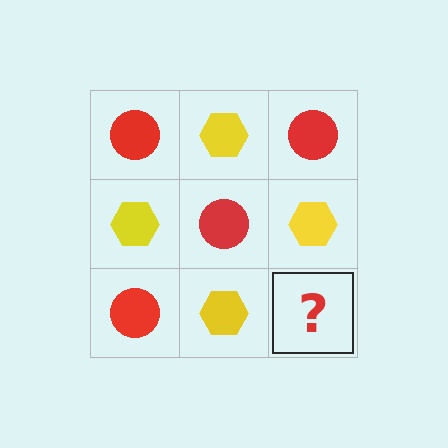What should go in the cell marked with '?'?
The missing cell should contain a red circle.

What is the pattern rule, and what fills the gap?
The rule is that it alternates red circle and yellow hexagon in a checkerboard pattern. The gap should be filled with a red circle.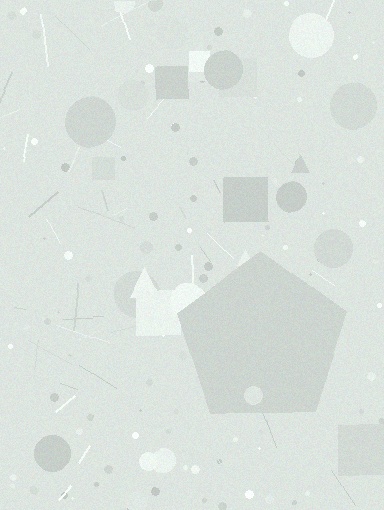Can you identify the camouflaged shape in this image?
The camouflaged shape is a pentagon.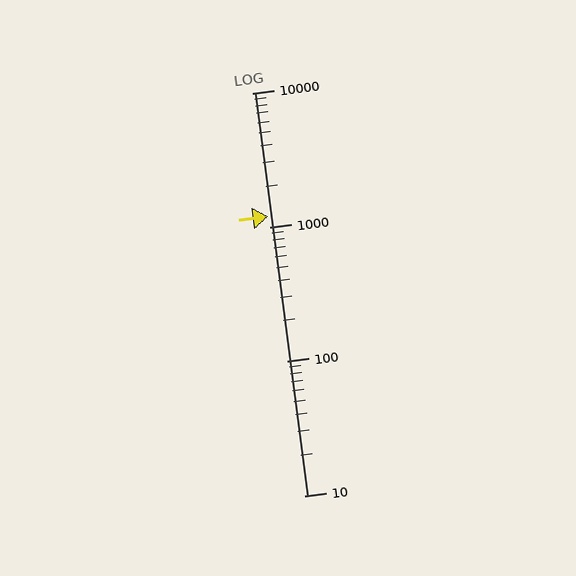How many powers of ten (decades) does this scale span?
The scale spans 3 decades, from 10 to 10000.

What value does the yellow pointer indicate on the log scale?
The pointer indicates approximately 1200.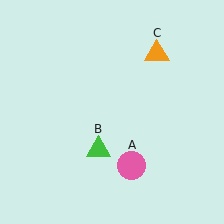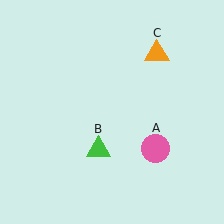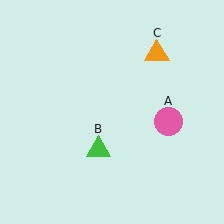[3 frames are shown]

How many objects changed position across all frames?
1 object changed position: pink circle (object A).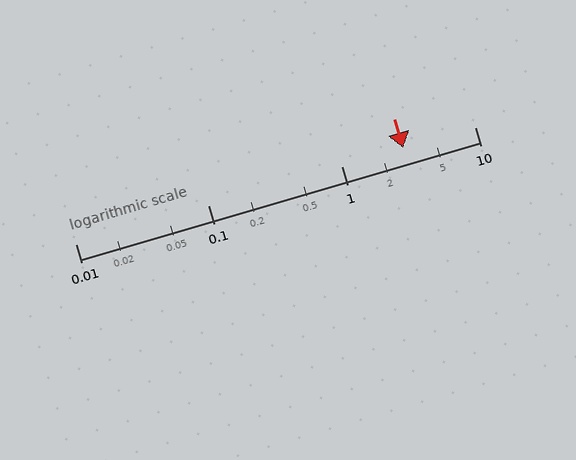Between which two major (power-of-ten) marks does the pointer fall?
The pointer is between 1 and 10.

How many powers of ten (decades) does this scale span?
The scale spans 3 decades, from 0.01 to 10.